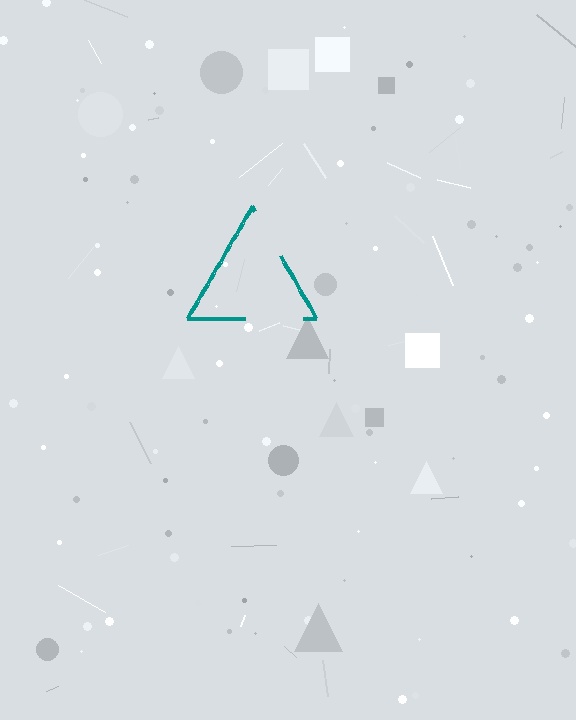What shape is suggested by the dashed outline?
The dashed outline suggests a triangle.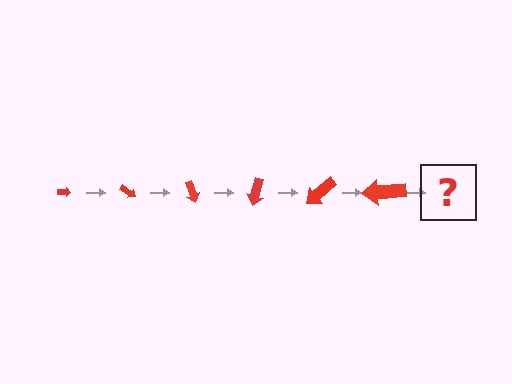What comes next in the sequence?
The next element should be an arrow, larger than the previous one and rotated 210 degrees from the start.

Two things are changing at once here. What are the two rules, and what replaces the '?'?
The two rules are that the arrow grows larger each step and it rotates 35 degrees each step. The '?' should be an arrow, larger than the previous one and rotated 210 degrees from the start.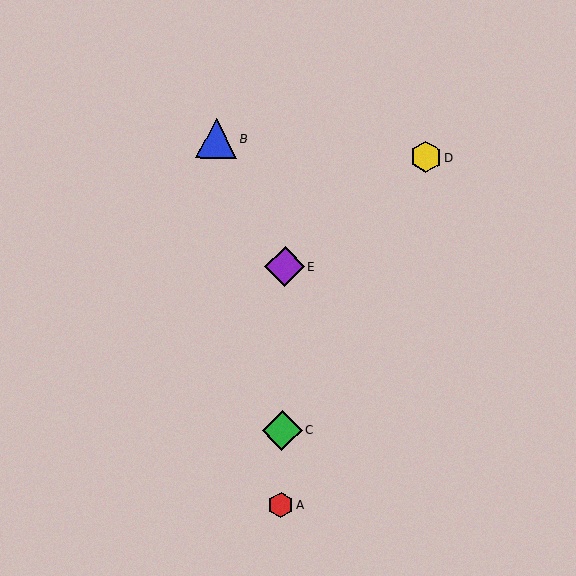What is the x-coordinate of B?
Object B is at x≈216.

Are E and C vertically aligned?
Yes, both are at x≈285.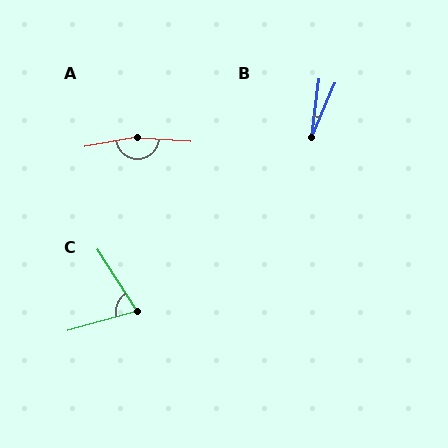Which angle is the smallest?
B, at approximately 16 degrees.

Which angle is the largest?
A, at approximately 166 degrees.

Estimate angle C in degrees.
Approximately 73 degrees.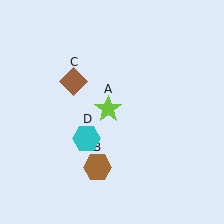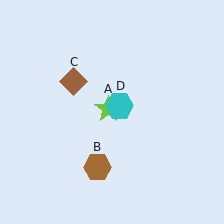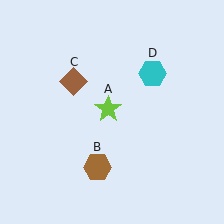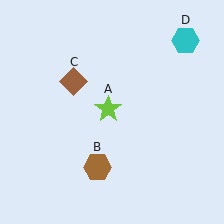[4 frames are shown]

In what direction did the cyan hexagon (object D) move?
The cyan hexagon (object D) moved up and to the right.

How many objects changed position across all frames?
1 object changed position: cyan hexagon (object D).